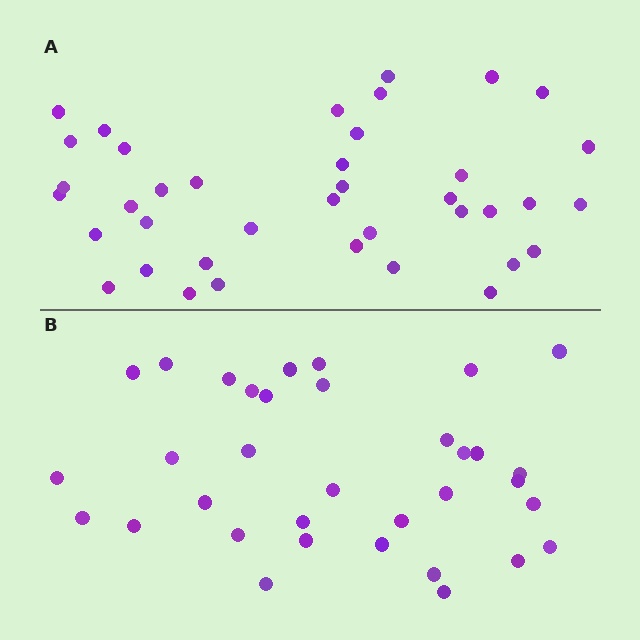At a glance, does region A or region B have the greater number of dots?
Region A (the top region) has more dots.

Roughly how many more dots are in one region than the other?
Region A has about 5 more dots than region B.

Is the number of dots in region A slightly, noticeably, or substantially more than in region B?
Region A has only slightly more — the two regions are fairly close. The ratio is roughly 1.1 to 1.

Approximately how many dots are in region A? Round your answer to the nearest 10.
About 40 dots. (The exact count is 39, which rounds to 40.)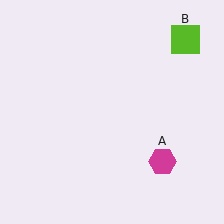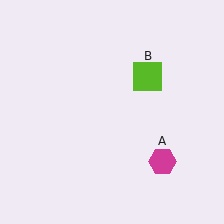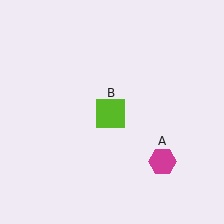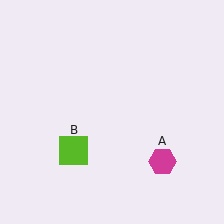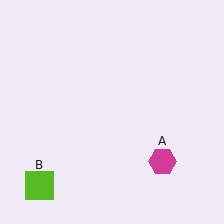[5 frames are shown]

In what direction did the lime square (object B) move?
The lime square (object B) moved down and to the left.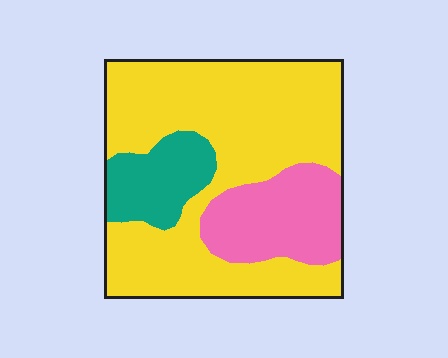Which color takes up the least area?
Teal, at roughly 15%.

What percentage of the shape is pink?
Pink takes up about one fifth (1/5) of the shape.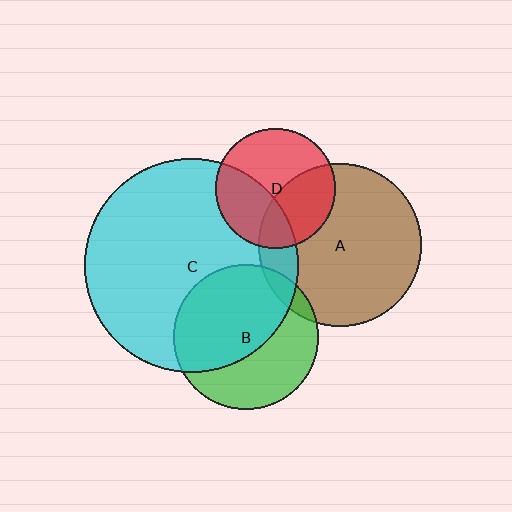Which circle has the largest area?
Circle C (cyan).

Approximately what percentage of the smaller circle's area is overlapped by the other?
Approximately 40%.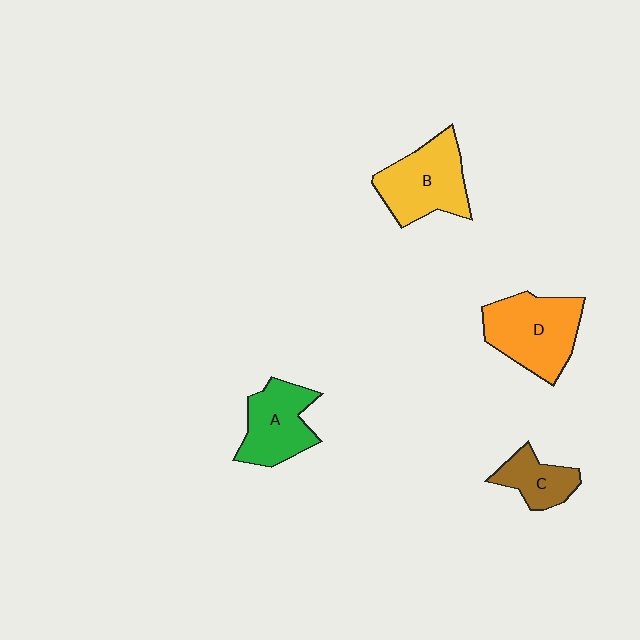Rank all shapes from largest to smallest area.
From largest to smallest: D (orange), B (yellow), A (green), C (brown).